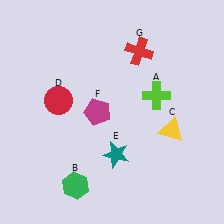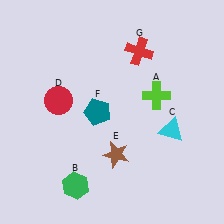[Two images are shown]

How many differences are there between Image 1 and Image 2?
There are 3 differences between the two images.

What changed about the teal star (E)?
In Image 1, E is teal. In Image 2, it changed to brown.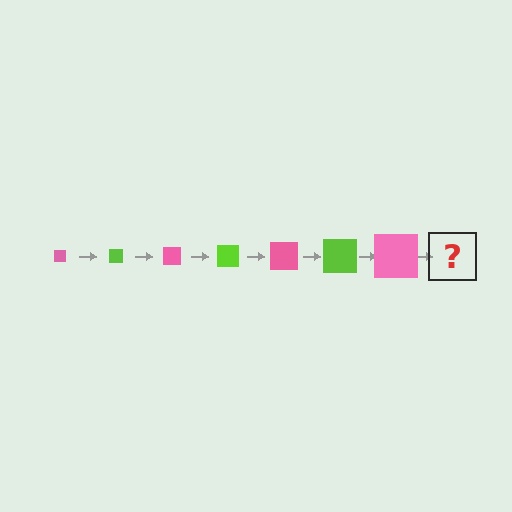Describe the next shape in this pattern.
It should be a lime square, larger than the previous one.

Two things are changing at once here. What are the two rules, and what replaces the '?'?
The two rules are that the square grows larger each step and the color cycles through pink and lime. The '?' should be a lime square, larger than the previous one.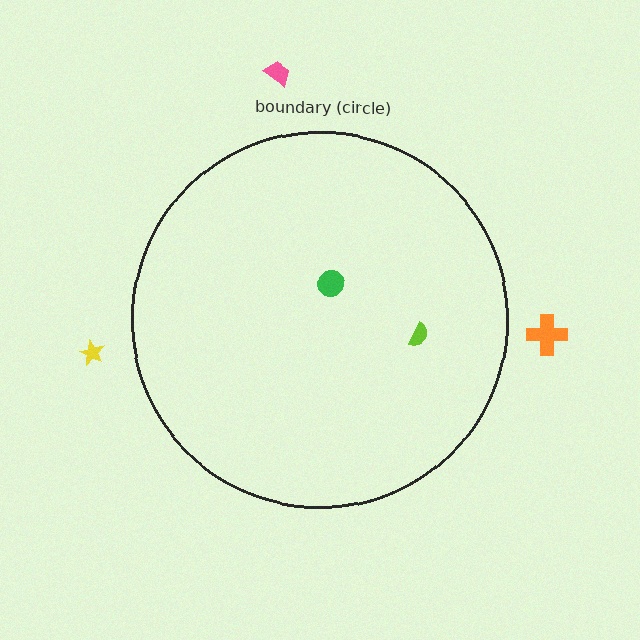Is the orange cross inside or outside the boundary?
Outside.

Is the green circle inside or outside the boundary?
Inside.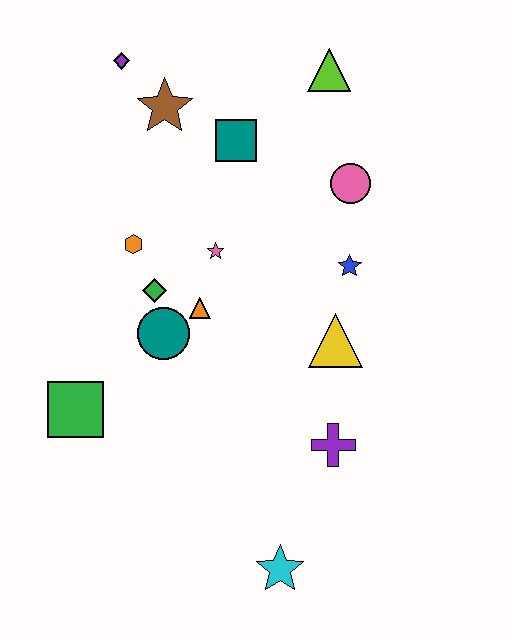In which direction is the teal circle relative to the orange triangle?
The teal circle is to the left of the orange triangle.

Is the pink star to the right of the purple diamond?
Yes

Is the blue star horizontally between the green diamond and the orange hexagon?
No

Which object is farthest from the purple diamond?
The cyan star is farthest from the purple diamond.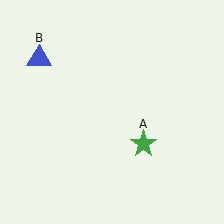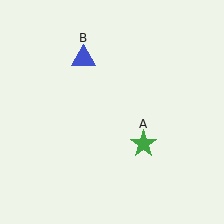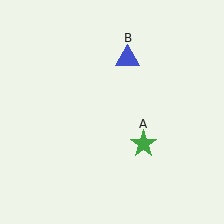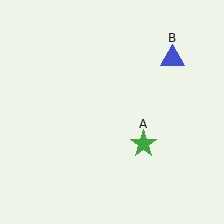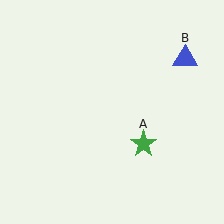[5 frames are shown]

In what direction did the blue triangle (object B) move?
The blue triangle (object B) moved right.